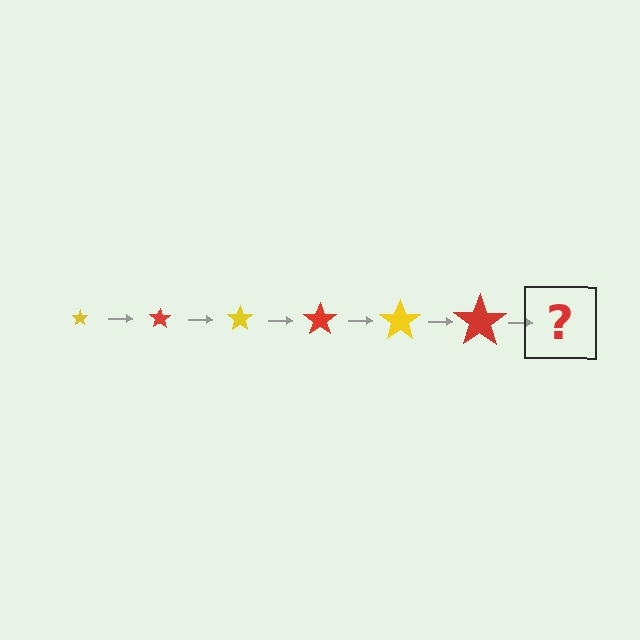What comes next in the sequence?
The next element should be a yellow star, larger than the previous one.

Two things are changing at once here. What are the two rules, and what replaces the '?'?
The two rules are that the star grows larger each step and the color cycles through yellow and red. The '?' should be a yellow star, larger than the previous one.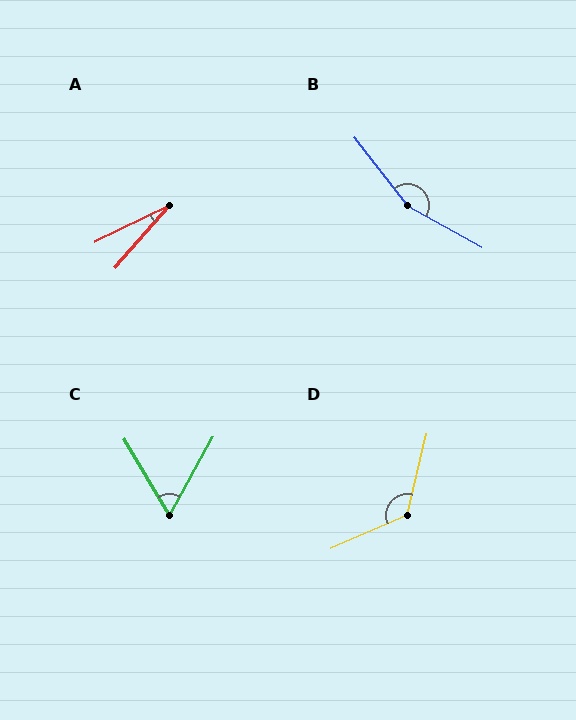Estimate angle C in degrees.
Approximately 60 degrees.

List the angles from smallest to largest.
A (23°), C (60°), D (127°), B (157°).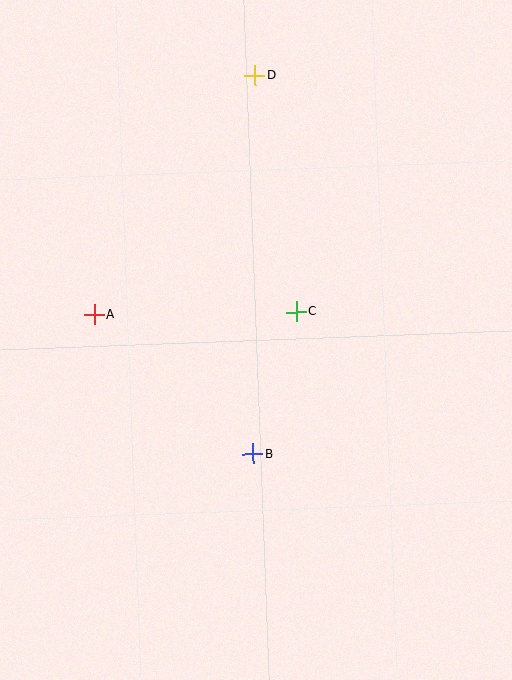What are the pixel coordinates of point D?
Point D is at (255, 76).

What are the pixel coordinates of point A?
Point A is at (94, 315).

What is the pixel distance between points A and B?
The distance between A and B is 211 pixels.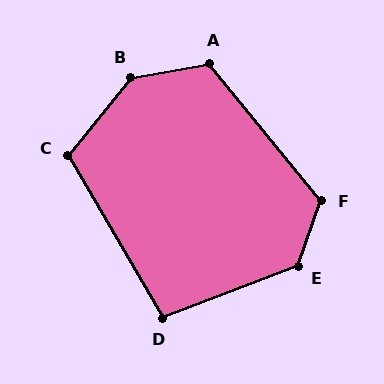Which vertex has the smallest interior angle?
D, at approximately 99 degrees.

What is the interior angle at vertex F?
Approximately 121 degrees (obtuse).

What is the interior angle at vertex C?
Approximately 111 degrees (obtuse).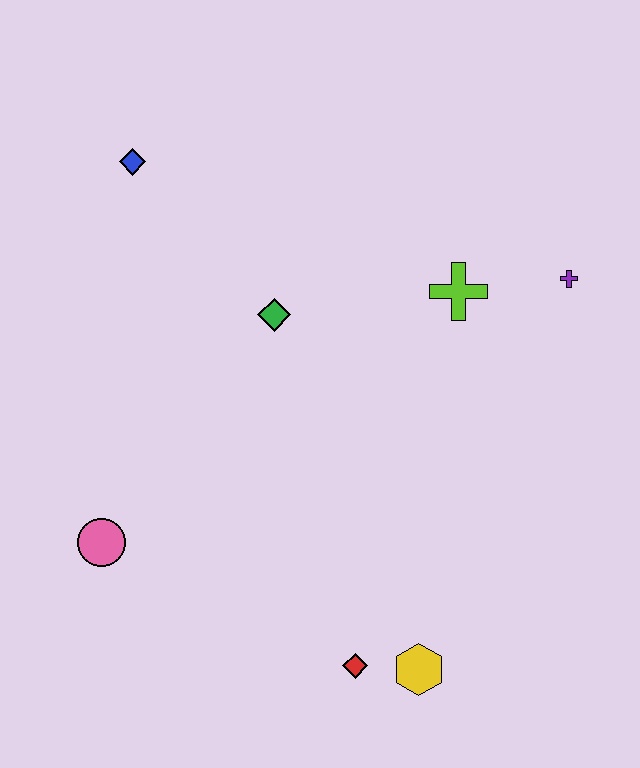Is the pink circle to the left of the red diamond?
Yes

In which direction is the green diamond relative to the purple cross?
The green diamond is to the left of the purple cross.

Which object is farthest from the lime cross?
The pink circle is farthest from the lime cross.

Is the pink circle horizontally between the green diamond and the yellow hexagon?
No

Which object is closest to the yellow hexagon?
The red diamond is closest to the yellow hexagon.